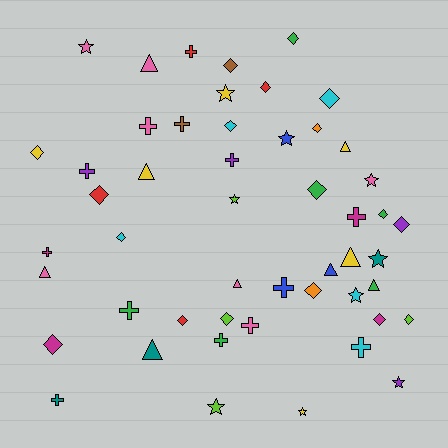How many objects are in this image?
There are 50 objects.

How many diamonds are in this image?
There are 18 diamonds.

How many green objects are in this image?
There are 6 green objects.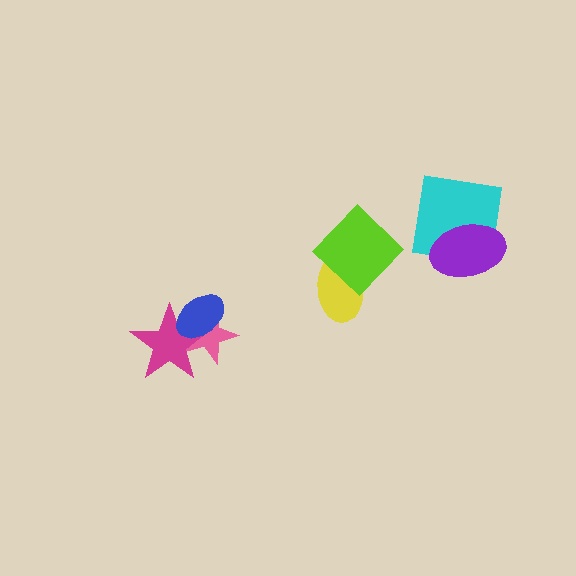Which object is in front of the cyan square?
The purple ellipse is in front of the cyan square.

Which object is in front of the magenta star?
The blue ellipse is in front of the magenta star.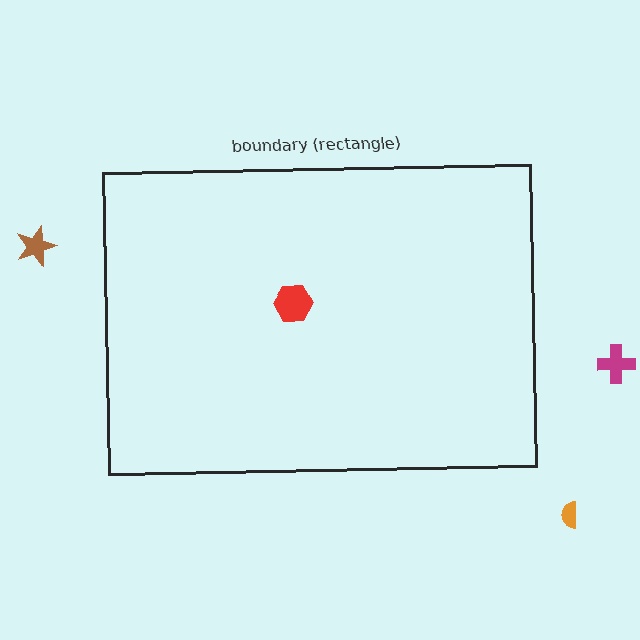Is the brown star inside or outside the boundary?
Outside.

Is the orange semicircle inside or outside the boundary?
Outside.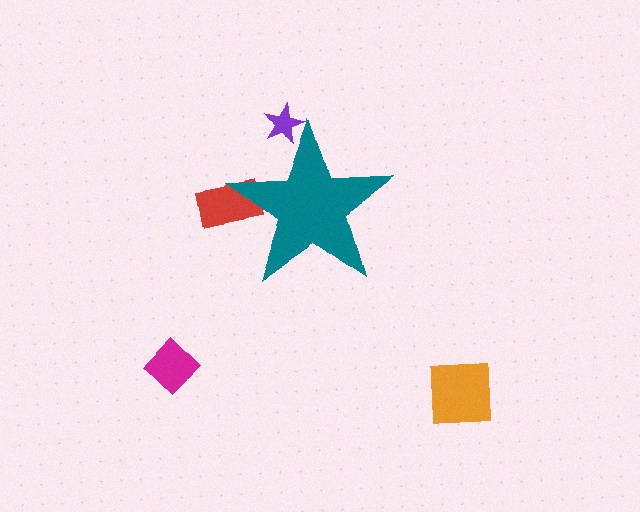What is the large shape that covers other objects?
A teal star.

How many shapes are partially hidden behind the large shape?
2 shapes are partially hidden.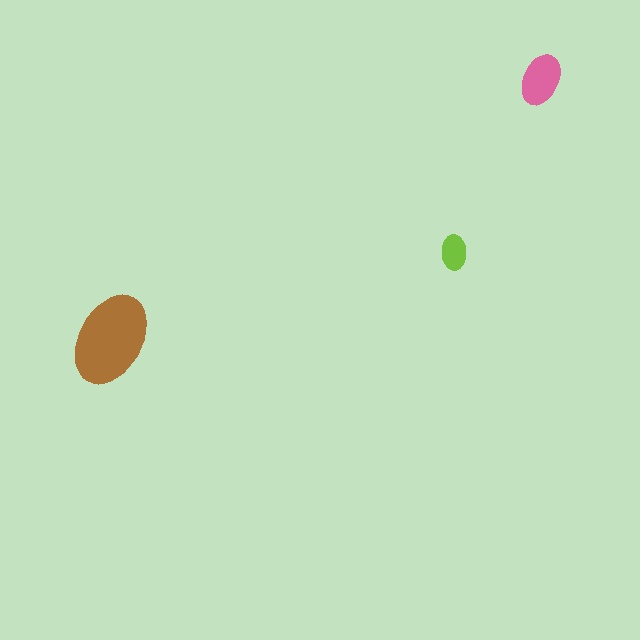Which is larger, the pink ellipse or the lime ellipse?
The pink one.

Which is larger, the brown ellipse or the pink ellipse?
The brown one.